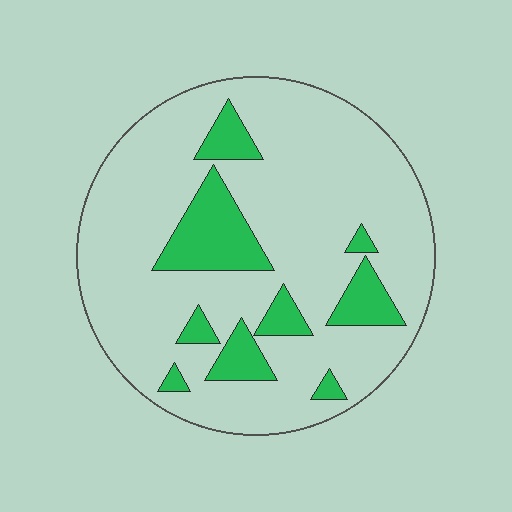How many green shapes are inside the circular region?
9.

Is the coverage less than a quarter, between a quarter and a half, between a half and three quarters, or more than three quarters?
Less than a quarter.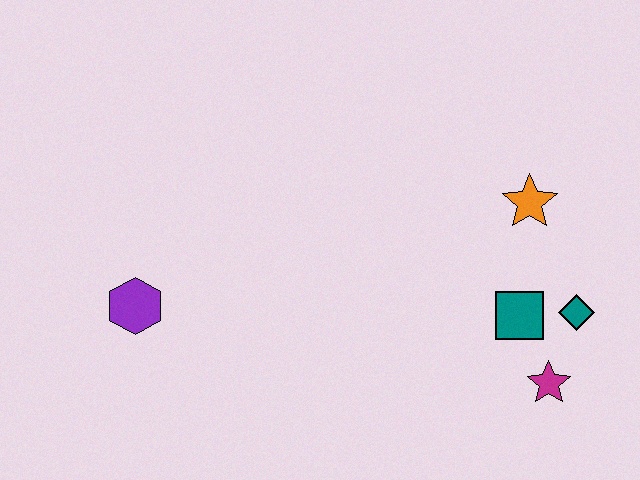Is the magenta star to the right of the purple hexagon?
Yes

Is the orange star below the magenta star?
No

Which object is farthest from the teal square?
The purple hexagon is farthest from the teal square.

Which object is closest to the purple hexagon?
The teal square is closest to the purple hexagon.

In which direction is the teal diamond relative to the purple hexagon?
The teal diamond is to the right of the purple hexagon.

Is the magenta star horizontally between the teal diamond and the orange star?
Yes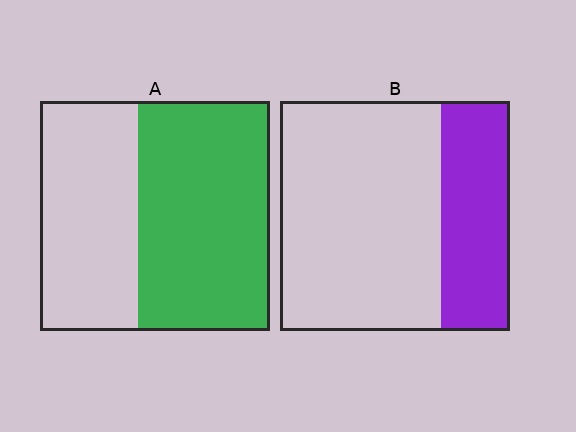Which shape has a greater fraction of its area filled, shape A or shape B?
Shape A.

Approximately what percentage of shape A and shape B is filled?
A is approximately 55% and B is approximately 30%.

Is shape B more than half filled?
No.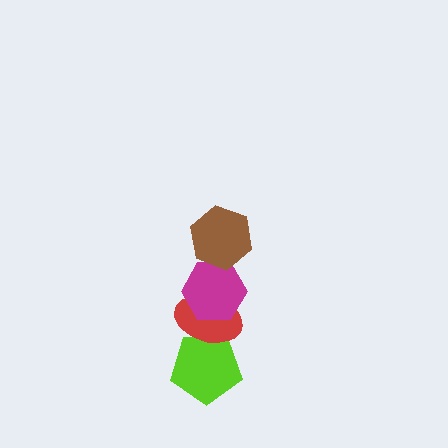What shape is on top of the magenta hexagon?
The brown hexagon is on top of the magenta hexagon.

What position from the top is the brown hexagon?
The brown hexagon is 1st from the top.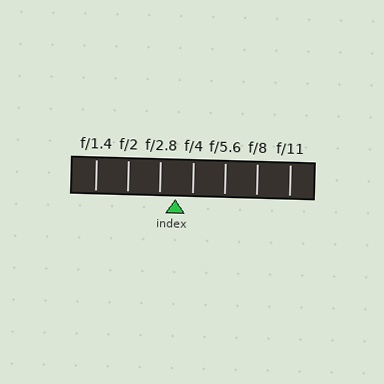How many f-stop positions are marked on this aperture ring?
There are 7 f-stop positions marked.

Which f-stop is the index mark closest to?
The index mark is closest to f/2.8.